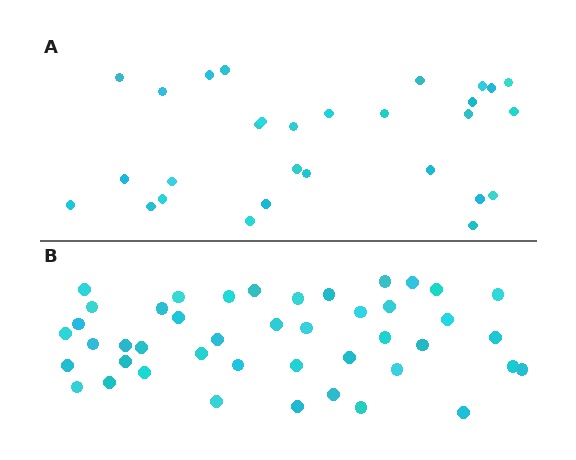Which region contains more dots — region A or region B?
Region B (the bottom region) has more dots.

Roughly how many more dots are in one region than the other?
Region B has approximately 15 more dots than region A.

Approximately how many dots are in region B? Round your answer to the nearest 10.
About 40 dots. (The exact count is 44, which rounds to 40.)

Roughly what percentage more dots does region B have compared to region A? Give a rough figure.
About 50% more.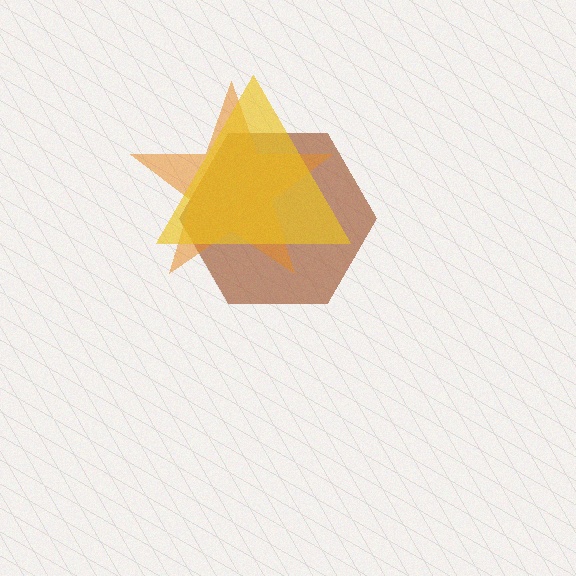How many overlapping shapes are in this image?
There are 3 overlapping shapes in the image.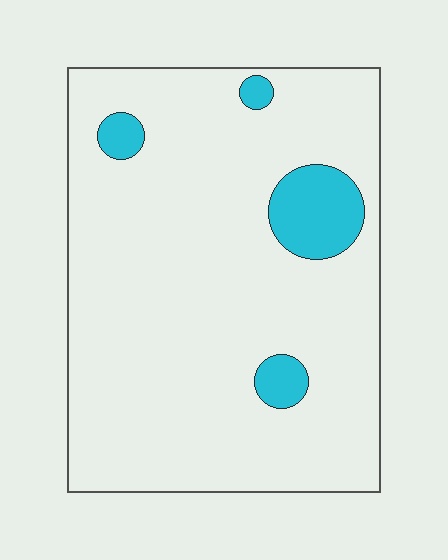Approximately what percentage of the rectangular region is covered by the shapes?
Approximately 10%.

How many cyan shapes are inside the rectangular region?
4.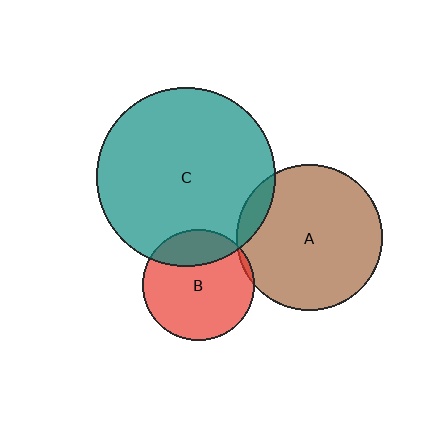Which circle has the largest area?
Circle C (teal).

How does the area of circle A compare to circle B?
Approximately 1.7 times.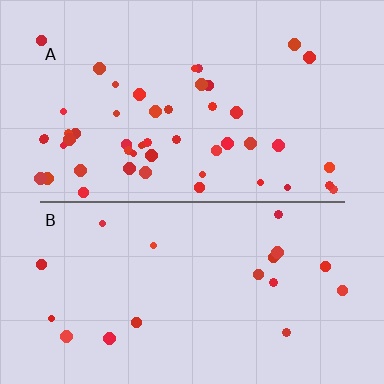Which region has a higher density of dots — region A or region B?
A (the top).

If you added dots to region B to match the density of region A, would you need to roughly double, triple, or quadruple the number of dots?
Approximately triple.